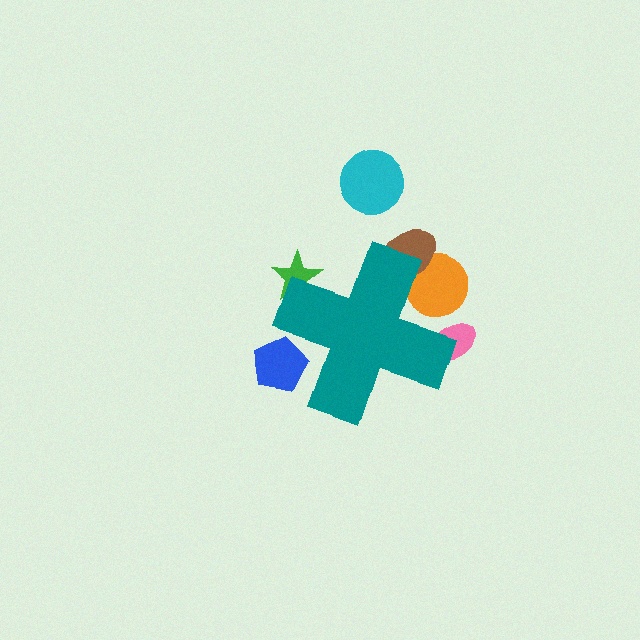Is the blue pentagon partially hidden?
Yes, the blue pentagon is partially hidden behind the teal cross.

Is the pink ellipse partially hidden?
Yes, the pink ellipse is partially hidden behind the teal cross.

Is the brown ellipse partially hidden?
Yes, the brown ellipse is partially hidden behind the teal cross.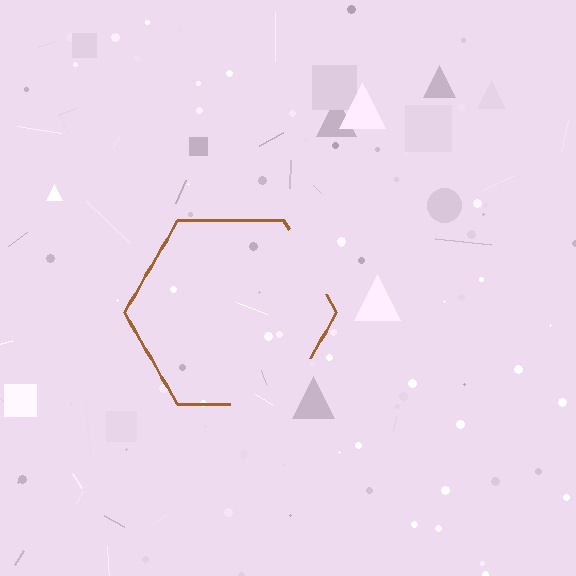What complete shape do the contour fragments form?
The contour fragments form a hexagon.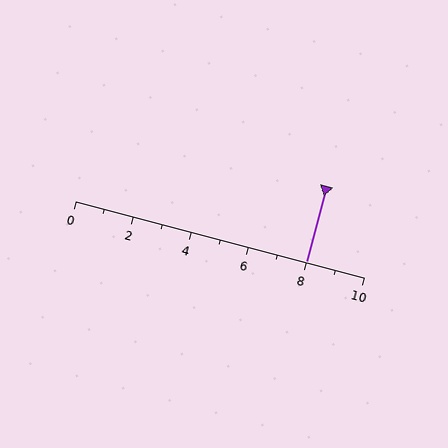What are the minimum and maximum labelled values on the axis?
The axis runs from 0 to 10.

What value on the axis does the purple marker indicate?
The marker indicates approximately 8.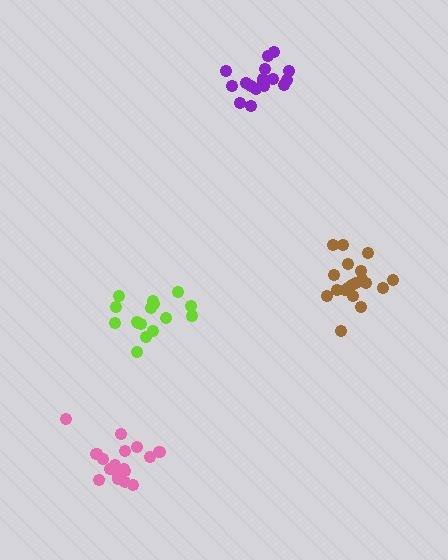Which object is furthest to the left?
The pink cluster is leftmost.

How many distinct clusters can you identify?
There are 4 distinct clusters.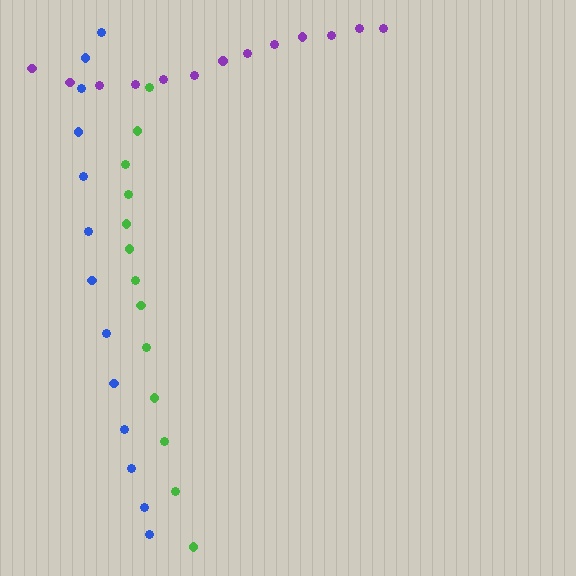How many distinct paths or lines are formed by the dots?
There are 3 distinct paths.